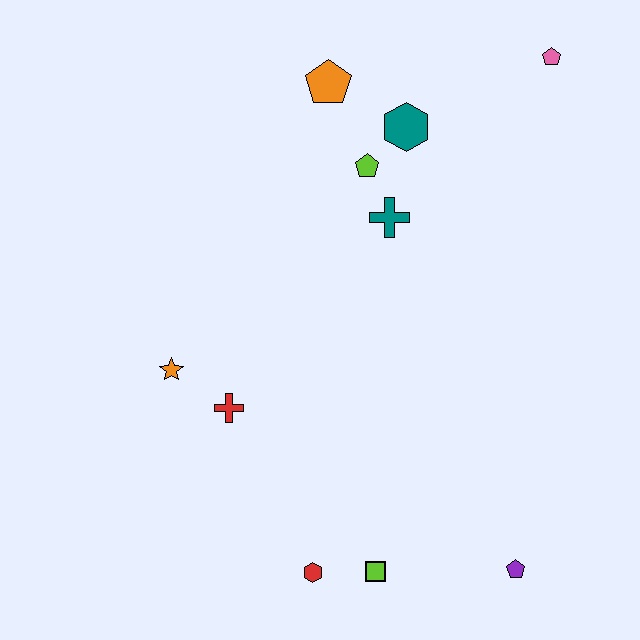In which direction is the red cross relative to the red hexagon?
The red cross is above the red hexagon.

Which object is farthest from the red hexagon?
The pink pentagon is farthest from the red hexagon.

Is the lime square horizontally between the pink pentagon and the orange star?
Yes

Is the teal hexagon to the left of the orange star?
No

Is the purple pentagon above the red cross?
No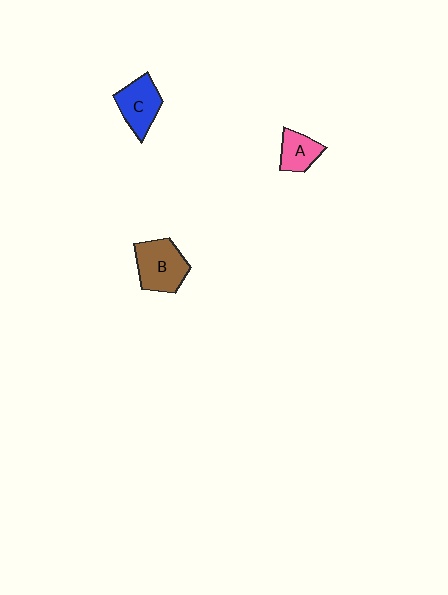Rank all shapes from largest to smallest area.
From largest to smallest: B (brown), C (blue), A (pink).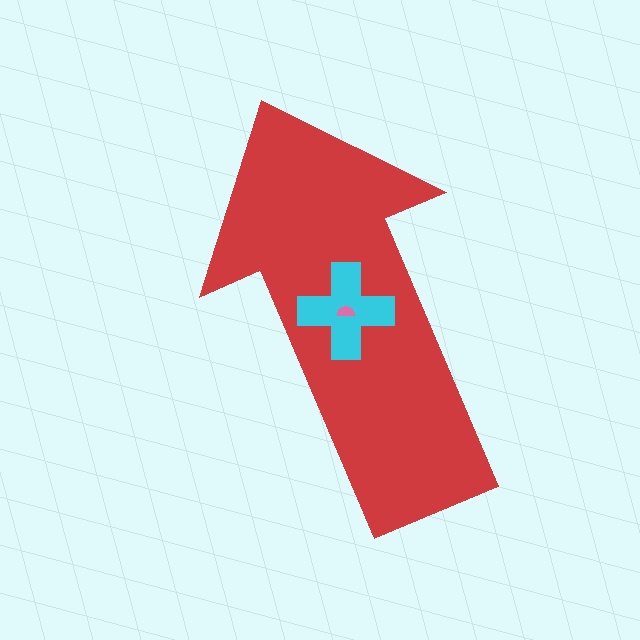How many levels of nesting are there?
3.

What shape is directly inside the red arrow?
The cyan cross.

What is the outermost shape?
The red arrow.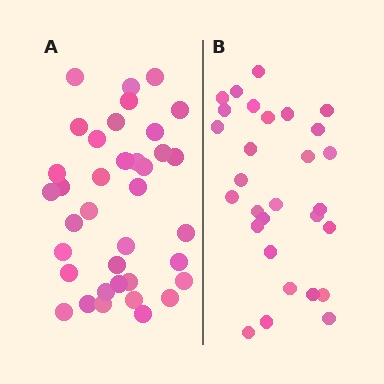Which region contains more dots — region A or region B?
Region A (the left region) has more dots.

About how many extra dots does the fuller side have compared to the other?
Region A has roughly 8 or so more dots than region B.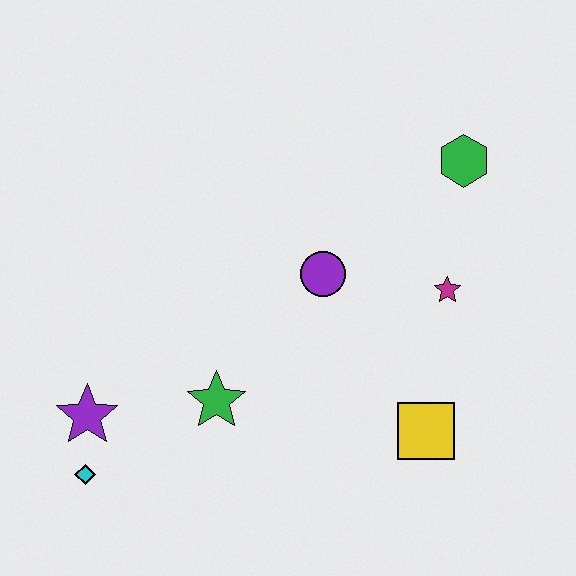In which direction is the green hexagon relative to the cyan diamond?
The green hexagon is to the right of the cyan diamond.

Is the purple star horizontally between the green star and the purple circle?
No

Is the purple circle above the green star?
Yes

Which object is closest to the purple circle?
The magenta star is closest to the purple circle.